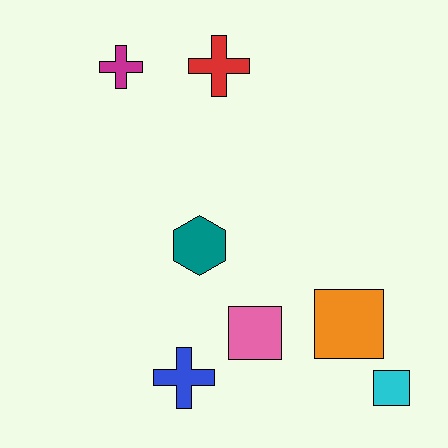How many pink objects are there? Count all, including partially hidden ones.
There is 1 pink object.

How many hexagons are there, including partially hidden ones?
There is 1 hexagon.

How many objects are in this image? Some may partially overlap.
There are 7 objects.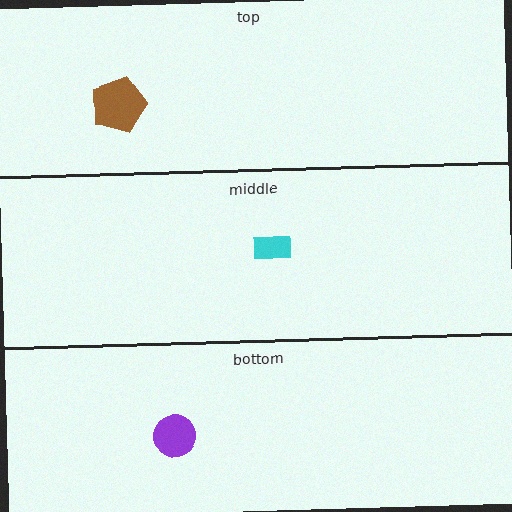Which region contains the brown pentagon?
The top region.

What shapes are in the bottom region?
The purple circle.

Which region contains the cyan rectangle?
The middle region.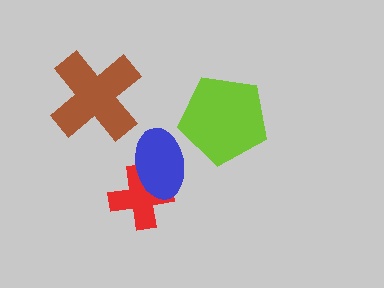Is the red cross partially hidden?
Yes, it is partially covered by another shape.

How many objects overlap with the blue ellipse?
1 object overlaps with the blue ellipse.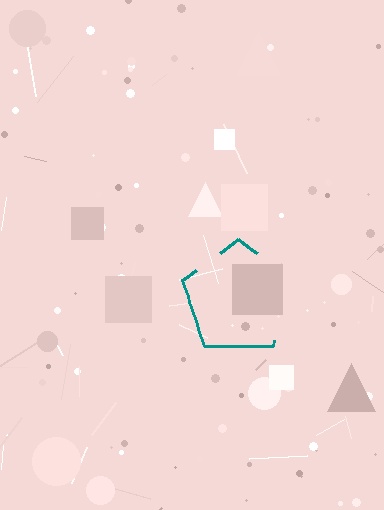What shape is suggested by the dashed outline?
The dashed outline suggests a pentagon.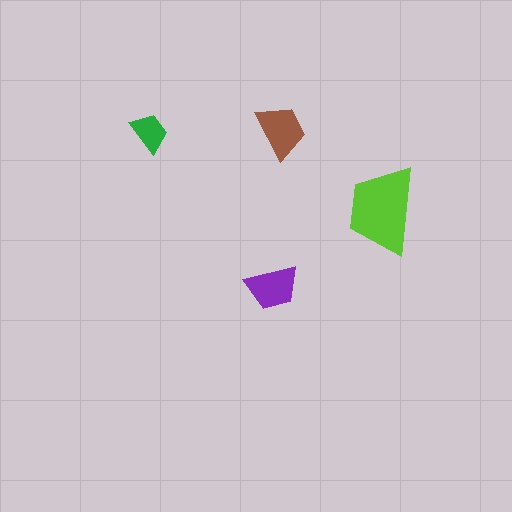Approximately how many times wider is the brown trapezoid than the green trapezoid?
About 1.5 times wider.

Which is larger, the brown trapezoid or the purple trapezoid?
The brown one.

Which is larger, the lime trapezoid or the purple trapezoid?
The lime one.